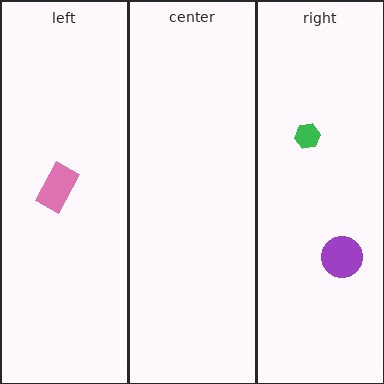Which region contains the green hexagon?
The right region.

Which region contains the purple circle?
The right region.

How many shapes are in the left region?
1.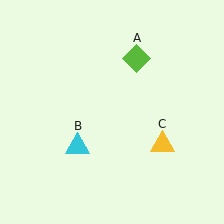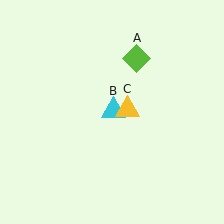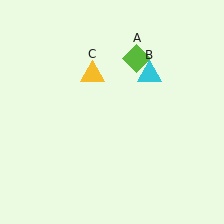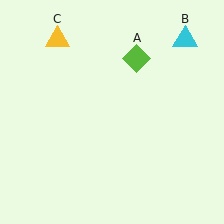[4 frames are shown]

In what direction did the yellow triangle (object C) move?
The yellow triangle (object C) moved up and to the left.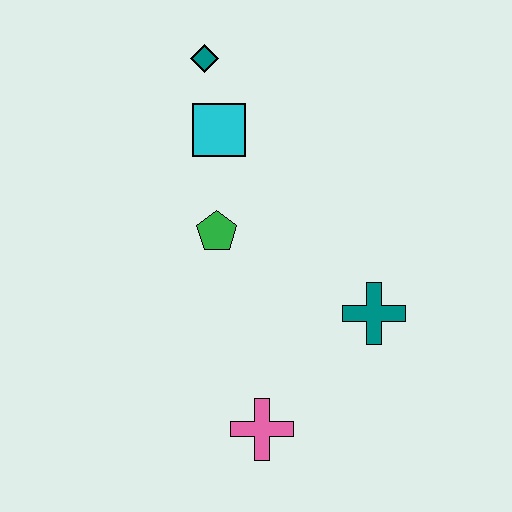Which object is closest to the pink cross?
The teal cross is closest to the pink cross.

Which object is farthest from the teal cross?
The teal diamond is farthest from the teal cross.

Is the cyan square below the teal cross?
No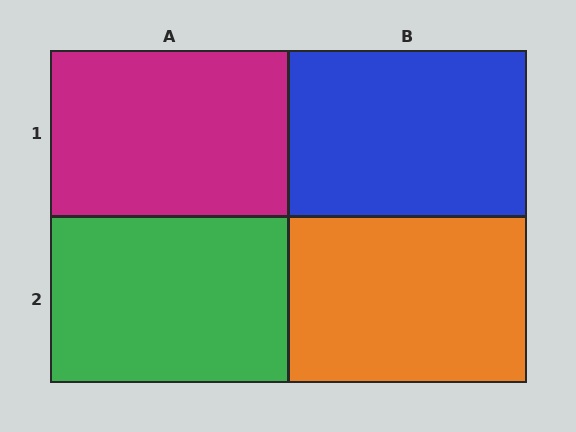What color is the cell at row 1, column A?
Magenta.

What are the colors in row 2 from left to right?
Green, orange.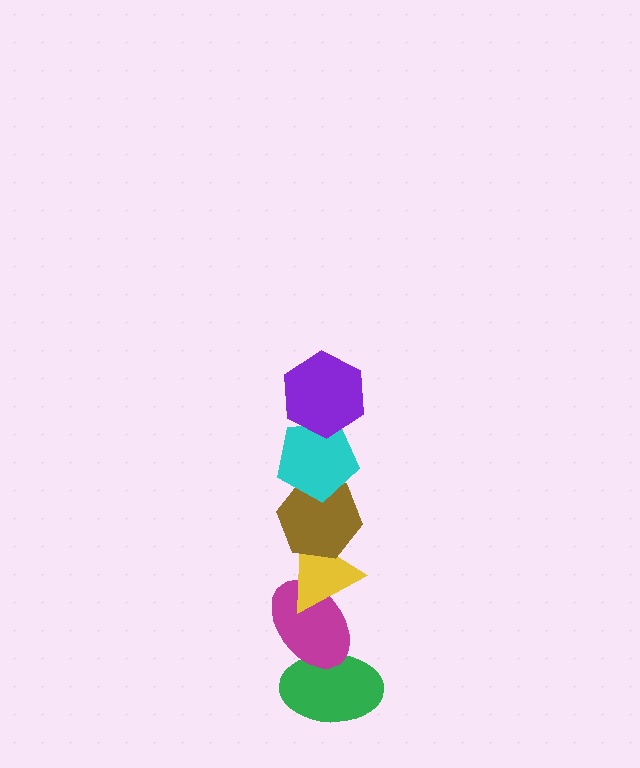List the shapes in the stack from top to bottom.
From top to bottom: the purple hexagon, the cyan pentagon, the brown hexagon, the yellow triangle, the magenta ellipse, the green ellipse.